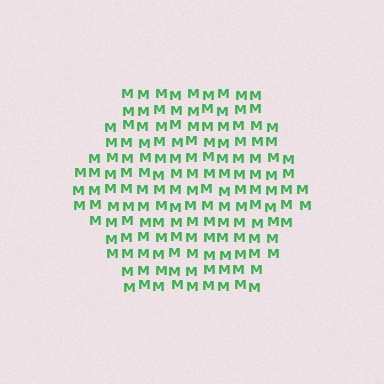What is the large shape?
The large shape is a hexagon.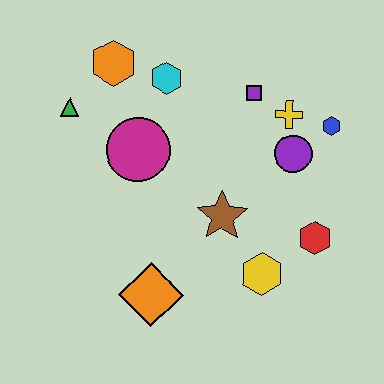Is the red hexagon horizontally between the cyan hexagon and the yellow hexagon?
No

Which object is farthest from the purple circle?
The green triangle is farthest from the purple circle.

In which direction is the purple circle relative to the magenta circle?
The purple circle is to the right of the magenta circle.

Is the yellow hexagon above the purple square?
No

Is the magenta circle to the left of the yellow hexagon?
Yes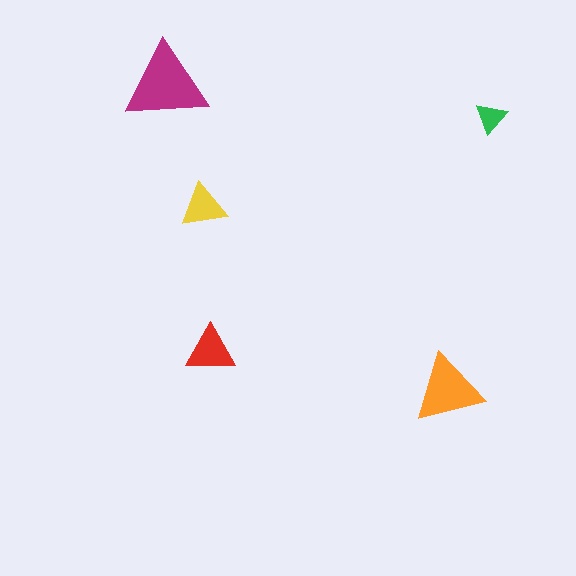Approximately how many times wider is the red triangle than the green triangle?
About 1.5 times wider.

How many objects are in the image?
There are 5 objects in the image.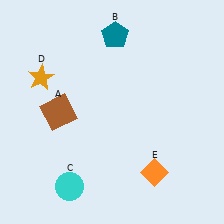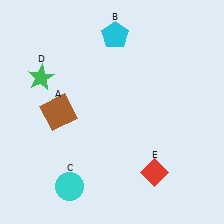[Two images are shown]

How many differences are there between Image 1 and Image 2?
There are 3 differences between the two images.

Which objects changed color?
B changed from teal to cyan. D changed from orange to green. E changed from orange to red.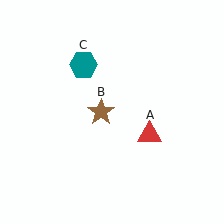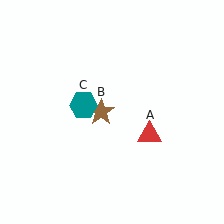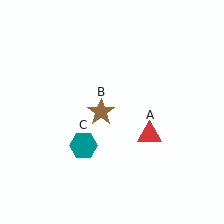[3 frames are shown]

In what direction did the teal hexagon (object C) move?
The teal hexagon (object C) moved down.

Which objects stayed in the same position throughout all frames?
Red triangle (object A) and brown star (object B) remained stationary.